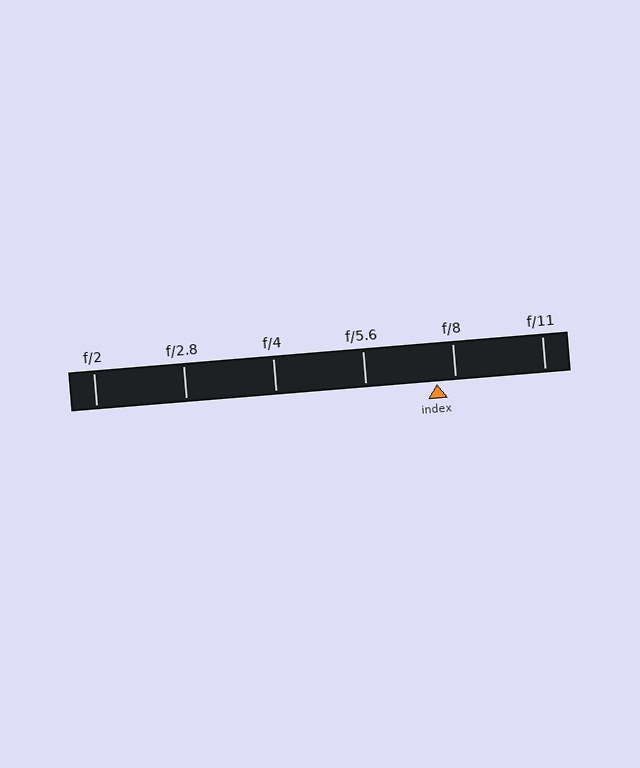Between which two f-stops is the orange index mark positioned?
The index mark is between f/5.6 and f/8.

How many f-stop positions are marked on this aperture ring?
There are 6 f-stop positions marked.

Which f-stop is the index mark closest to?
The index mark is closest to f/8.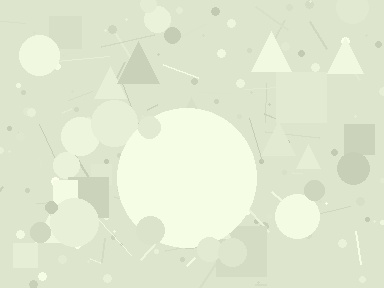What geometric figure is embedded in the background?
A circle is embedded in the background.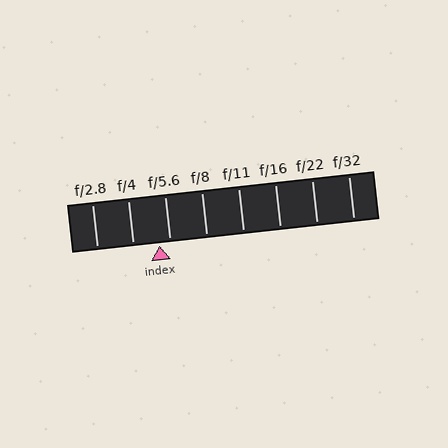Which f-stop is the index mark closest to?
The index mark is closest to f/5.6.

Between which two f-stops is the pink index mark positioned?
The index mark is between f/4 and f/5.6.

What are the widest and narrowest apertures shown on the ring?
The widest aperture shown is f/2.8 and the narrowest is f/32.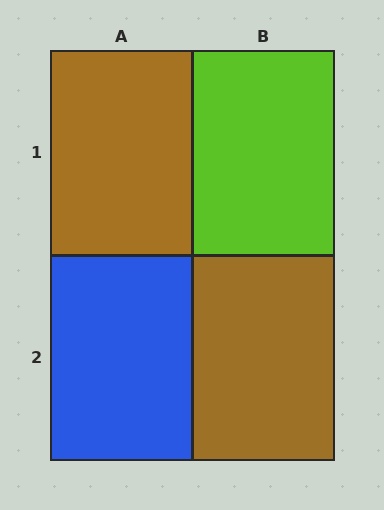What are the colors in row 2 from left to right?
Blue, brown.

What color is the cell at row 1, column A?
Brown.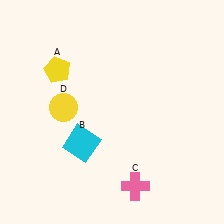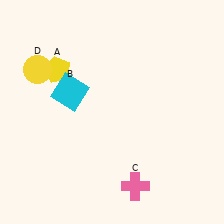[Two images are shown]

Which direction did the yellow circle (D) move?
The yellow circle (D) moved up.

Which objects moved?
The objects that moved are: the cyan square (B), the yellow circle (D).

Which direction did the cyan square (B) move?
The cyan square (B) moved up.